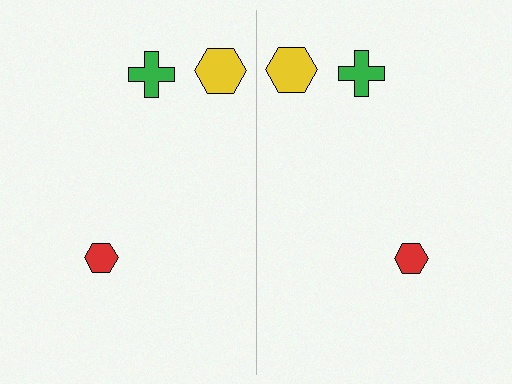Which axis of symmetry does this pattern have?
The pattern has a vertical axis of symmetry running through the center of the image.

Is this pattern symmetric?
Yes, this pattern has bilateral (reflection) symmetry.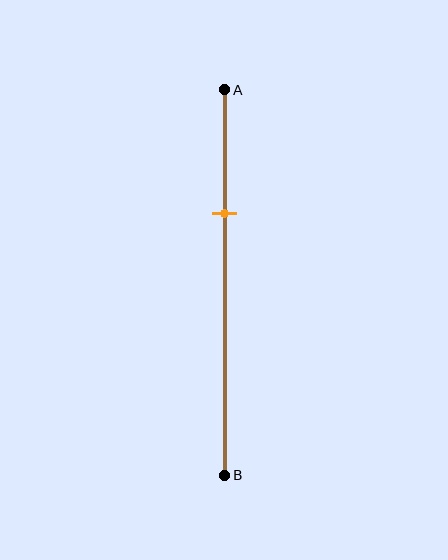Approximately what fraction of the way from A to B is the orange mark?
The orange mark is approximately 30% of the way from A to B.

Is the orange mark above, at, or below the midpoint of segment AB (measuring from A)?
The orange mark is above the midpoint of segment AB.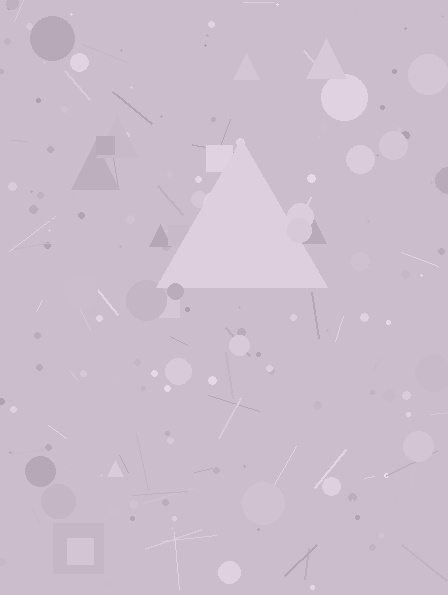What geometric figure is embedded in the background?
A triangle is embedded in the background.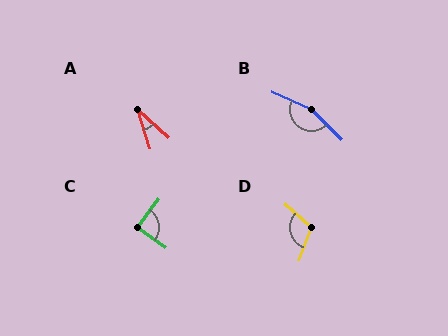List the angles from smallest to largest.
A (30°), C (90°), D (110°), B (159°).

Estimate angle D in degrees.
Approximately 110 degrees.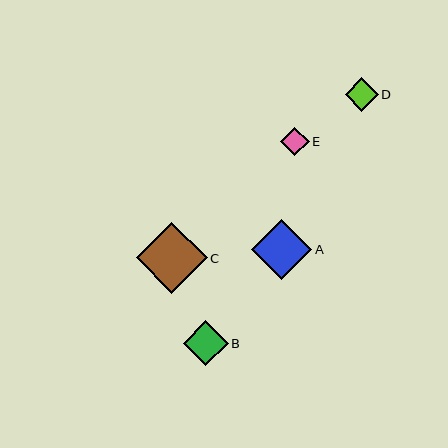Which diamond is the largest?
Diamond C is the largest with a size of approximately 71 pixels.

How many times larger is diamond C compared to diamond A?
Diamond C is approximately 1.2 times the size of diamond A.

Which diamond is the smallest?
Diamond E is the smallest with a size of approximately 28 pixels.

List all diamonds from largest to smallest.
From largest to smallest: C, A, B, D, E.